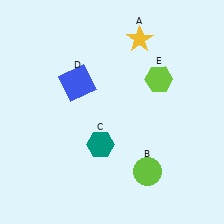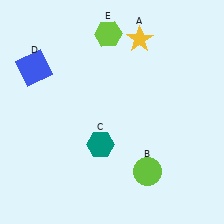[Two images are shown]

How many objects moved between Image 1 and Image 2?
2 objects moved between the two images.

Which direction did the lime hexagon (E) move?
The lime hexagon (E) moved left.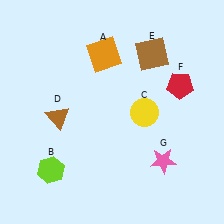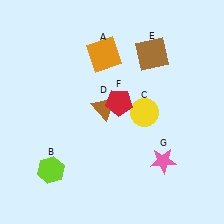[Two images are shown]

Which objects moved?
The objects that moved are: the brown triangle (D), the red pentagon (F).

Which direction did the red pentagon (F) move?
The red pentagon (F) moved left.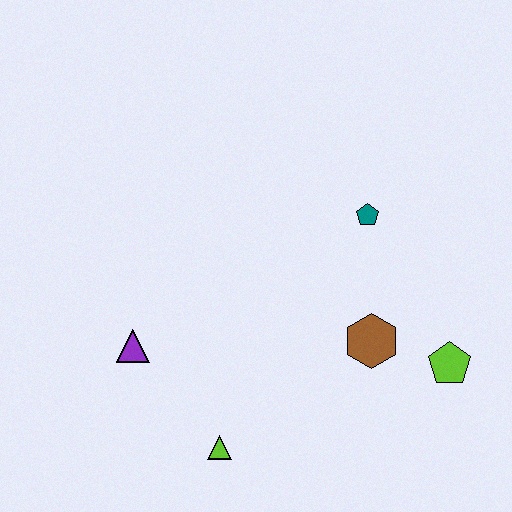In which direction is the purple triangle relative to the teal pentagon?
The purple triangle is to the left of the teal pentagon.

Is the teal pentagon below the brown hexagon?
No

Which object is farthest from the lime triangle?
The teal pentagon is farthest from the lime triangle.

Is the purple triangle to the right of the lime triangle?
No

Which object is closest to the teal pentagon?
The brown hexagon is closest to the teal pentagon.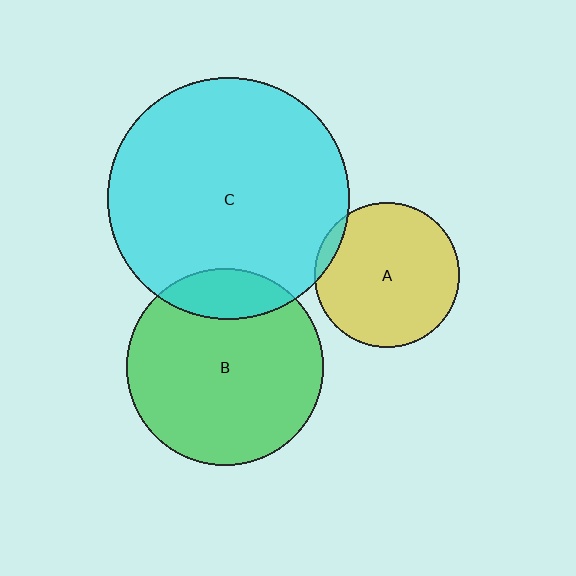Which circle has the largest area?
Circle C (cyan).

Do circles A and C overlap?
Yes.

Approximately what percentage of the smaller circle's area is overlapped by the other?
Approximately 5%.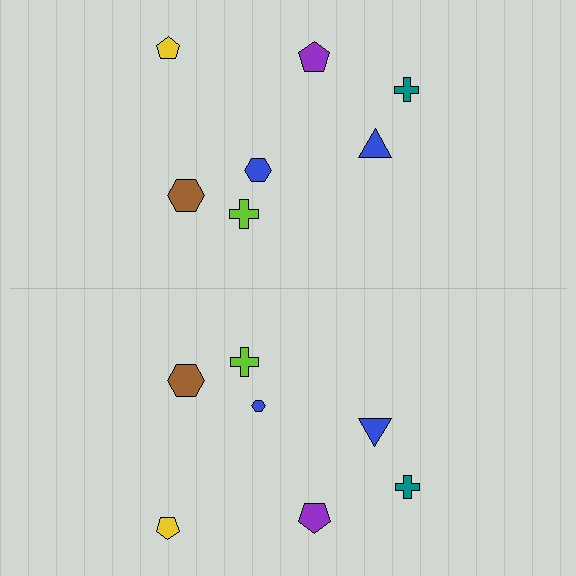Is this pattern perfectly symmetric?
No, the pattern is not perfectly symmetric. The blue hexagon on the bottom side has a different size than its mirror counterpart.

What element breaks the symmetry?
The blue hexagon on the bottom side has a different size than its mirror counterpart.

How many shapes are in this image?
There are 14 shapes in this image.